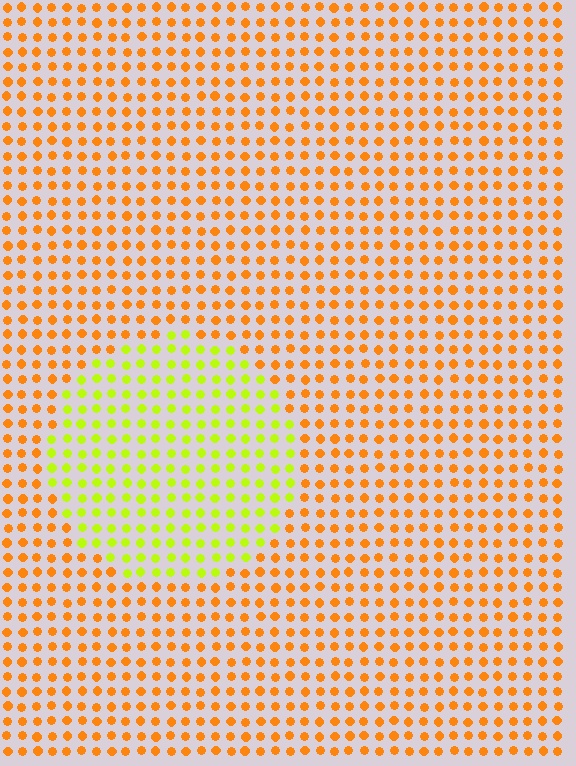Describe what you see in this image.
The image is filled with small orange elements in a uniform arrangement. A circle-shaped region is visible where the elements are tinted to a slightly different hue, forming a subtle color boundary.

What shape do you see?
I see a circle.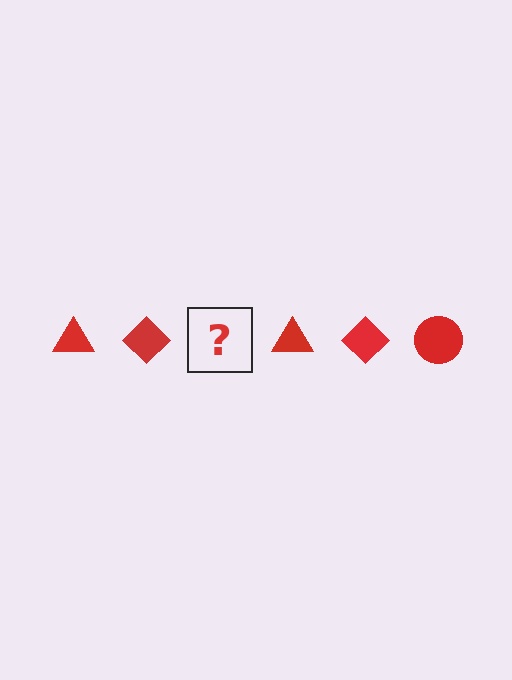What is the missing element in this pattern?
The missing element is a red circle.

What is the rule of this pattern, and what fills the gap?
The rule is that the pattern cycles through triangle, diamond, circle shapes in red. The gap should be filled with a red circle.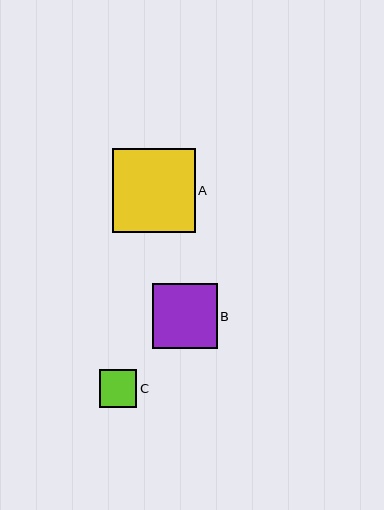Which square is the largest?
Square A is the largest with a size of approximately 83 pixels.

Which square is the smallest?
Square C is the smallest with a size of approximately 38 pixels.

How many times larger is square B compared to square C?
Square B is approximately 1.7 times the size of square C.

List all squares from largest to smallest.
From largest to smallest: A, B, C.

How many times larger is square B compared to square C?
Square B is approximately 1.7 times the size of square C.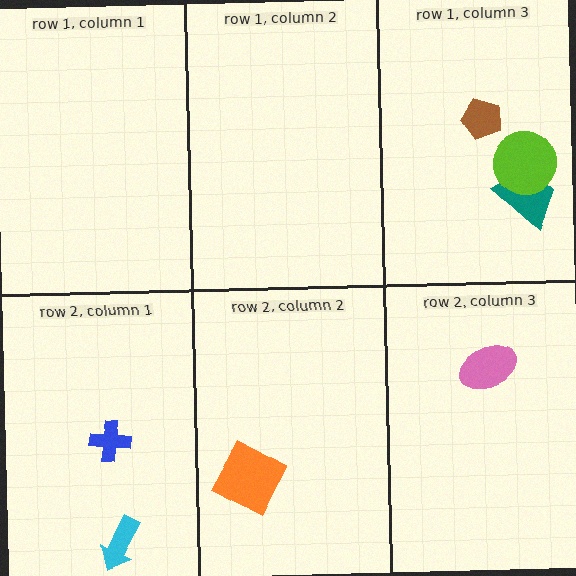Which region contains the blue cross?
The row 2, column 1 region.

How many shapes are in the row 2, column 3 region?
1.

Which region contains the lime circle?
The row 1, column 3 region.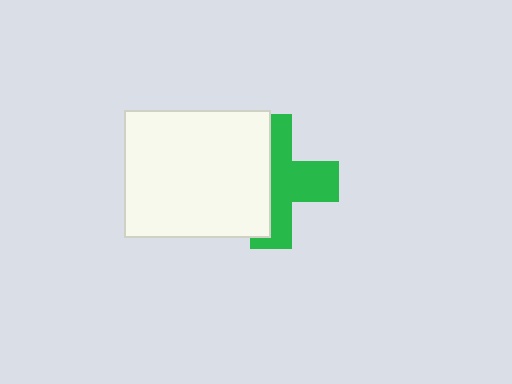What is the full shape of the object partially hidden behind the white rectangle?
The partially hidden object is a green cross.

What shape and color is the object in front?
The object in front is a white rectangle.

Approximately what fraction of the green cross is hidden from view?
Roughly 48% of the green cross is hidden behind the white rectangle.